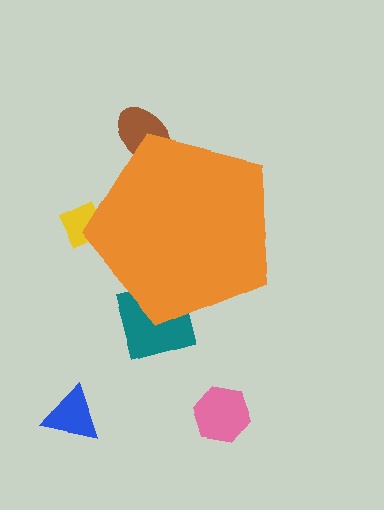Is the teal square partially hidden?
Yes, the teal square is partially hidden behind the orange pentagon.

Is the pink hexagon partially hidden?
No, the pink hexagon is fully visible.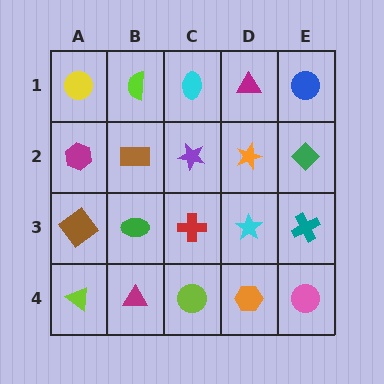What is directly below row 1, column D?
An orange star.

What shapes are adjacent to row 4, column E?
A teal cross (row 3, column E), an orange hexagon (row 4, column D).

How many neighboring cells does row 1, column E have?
2.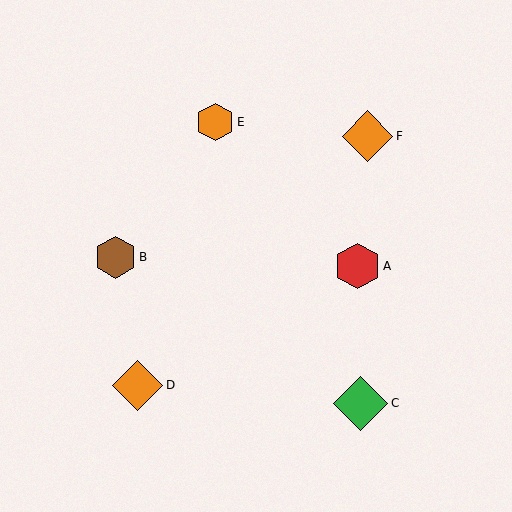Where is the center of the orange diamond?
The center of the orange diamond is at (137, 385).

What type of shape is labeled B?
Shape B is a brown hexagon.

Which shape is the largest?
The green diamond (labeled C) is the largest.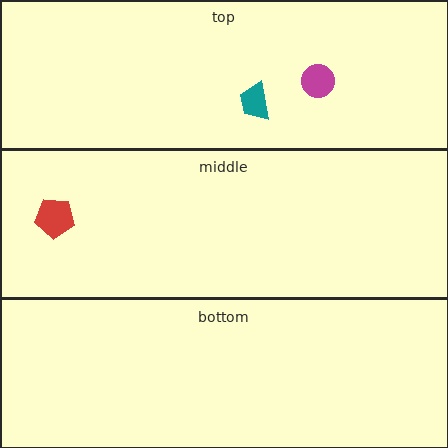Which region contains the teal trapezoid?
The top region.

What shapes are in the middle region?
The red pentagon.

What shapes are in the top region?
The teal trapezoid, the magenta circle.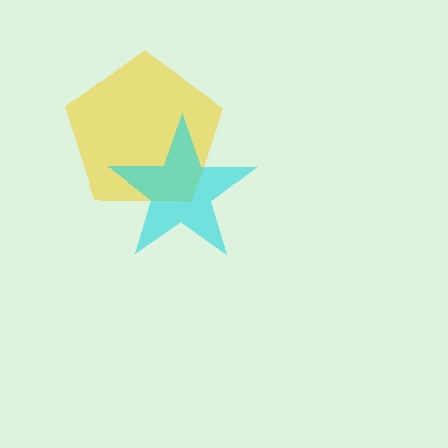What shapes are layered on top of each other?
The layered shapes are: a yellow pentagon, a cyan star.